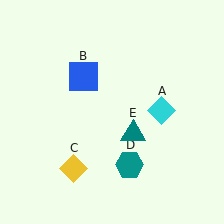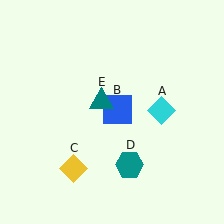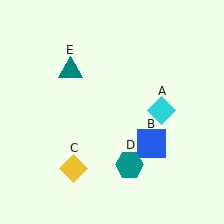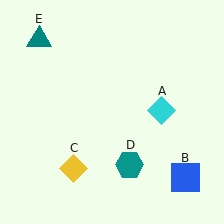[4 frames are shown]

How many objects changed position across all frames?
2 objects changed position: blue square (object B), teal triangle (object E).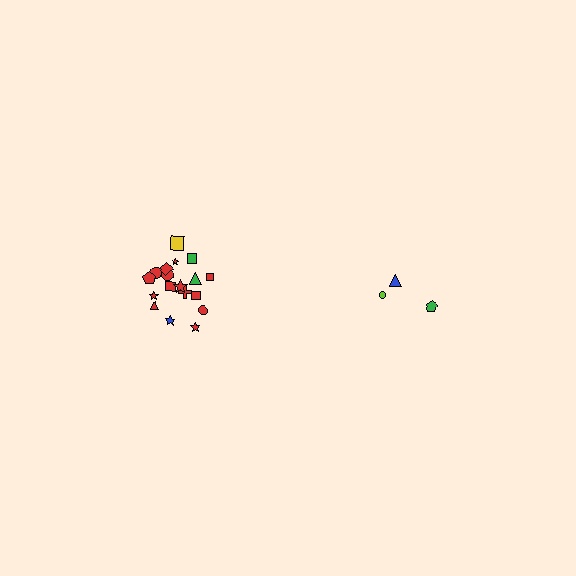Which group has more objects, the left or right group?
The left group.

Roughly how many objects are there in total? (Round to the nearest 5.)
Roughly 20 objects in total.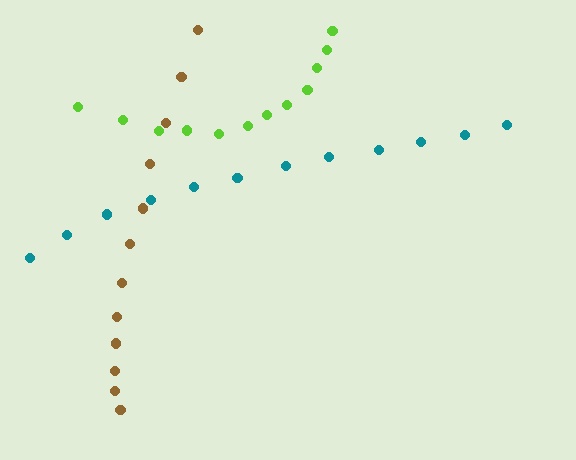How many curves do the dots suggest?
There are 3 distinct paths.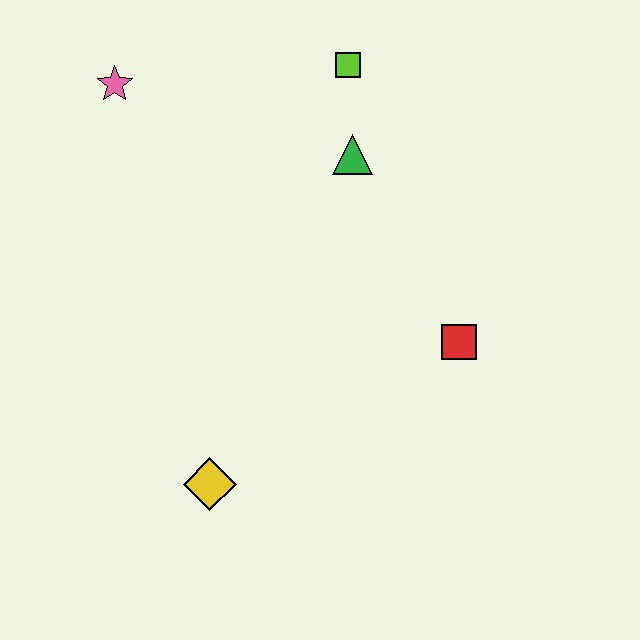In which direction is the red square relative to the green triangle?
The red square is below the green triangle.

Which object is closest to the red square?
The green triangle is closest to the red square.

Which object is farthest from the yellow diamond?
The lime square is farthest from the yellow diamond.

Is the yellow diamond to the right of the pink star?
Yes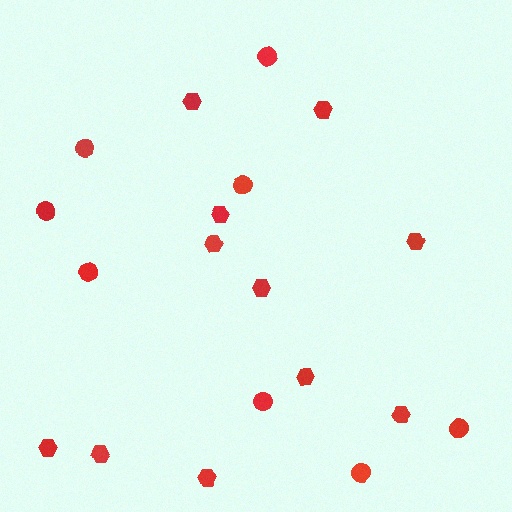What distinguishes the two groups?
There are 2 groups: one group of hexagons (11) and one group of circles (8).